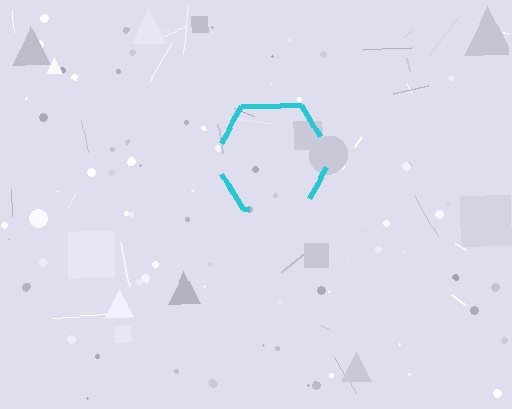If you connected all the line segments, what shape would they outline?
They would outline a hexagon.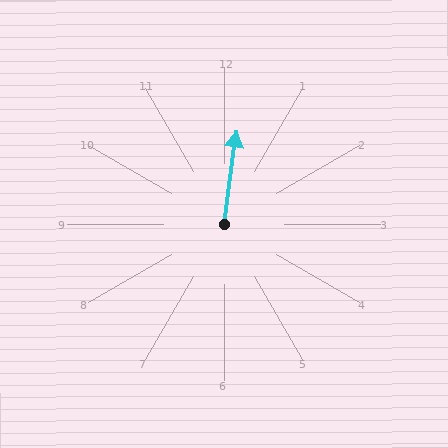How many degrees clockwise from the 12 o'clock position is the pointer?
Approximately 7 degrees.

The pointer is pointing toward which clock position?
Roughly 12 o'clock.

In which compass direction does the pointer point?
North.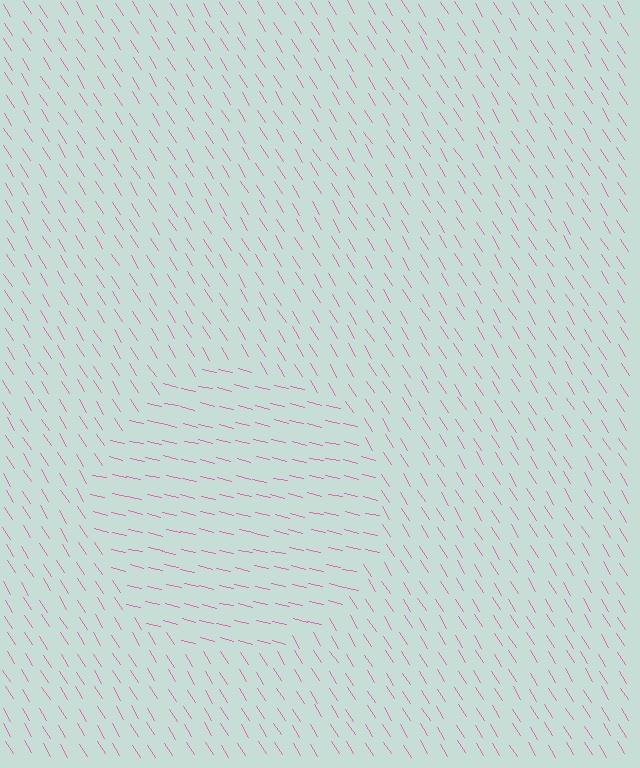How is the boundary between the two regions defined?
The boundary is defined purely by a change in line orientation (approximately 45 degrees difference). All lines are the same color and thickness.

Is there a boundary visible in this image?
Yes, there is a texture boundary formed by a change in line orientation.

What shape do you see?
I see a circle.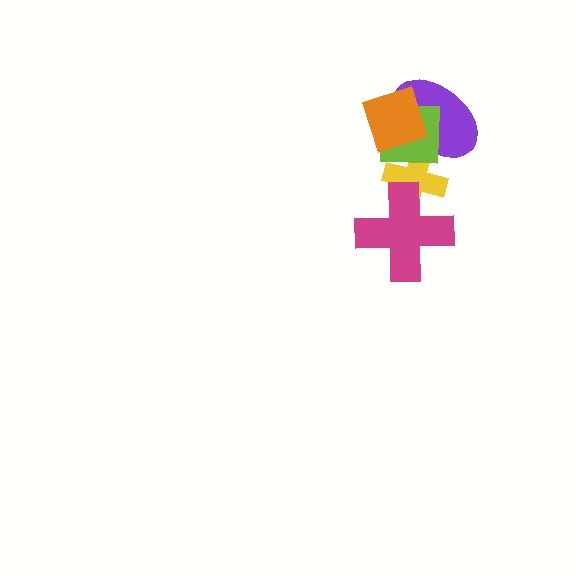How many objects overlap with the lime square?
3 objects overlap with the lime square.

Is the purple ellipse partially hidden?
Yes, it is partially covered by another shape.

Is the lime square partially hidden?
Yes, it is partially covered by another shape.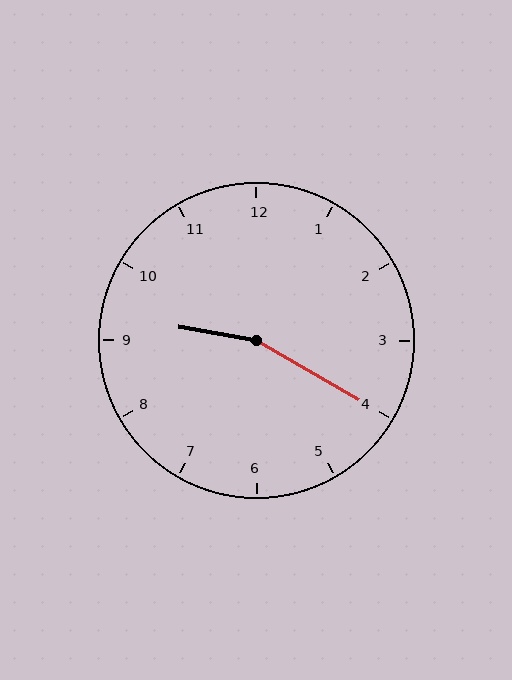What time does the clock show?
9:20.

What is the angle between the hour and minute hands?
Approximately 160 degrees.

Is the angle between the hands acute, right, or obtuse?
It is obtuse.